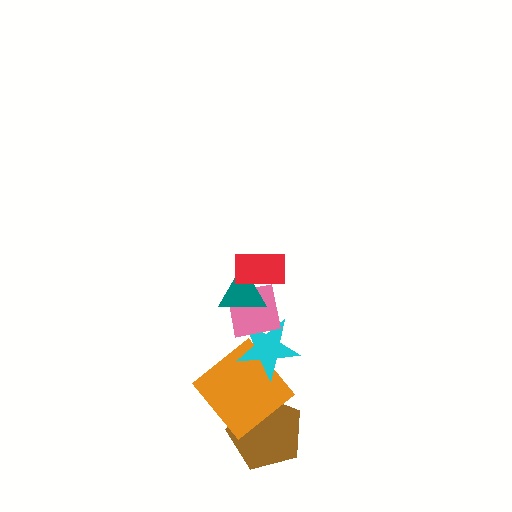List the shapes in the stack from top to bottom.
From top to bottom: the red rectangle, the teal triangle, the pink square, the cyan star, the orange diamond, the brown pentagon.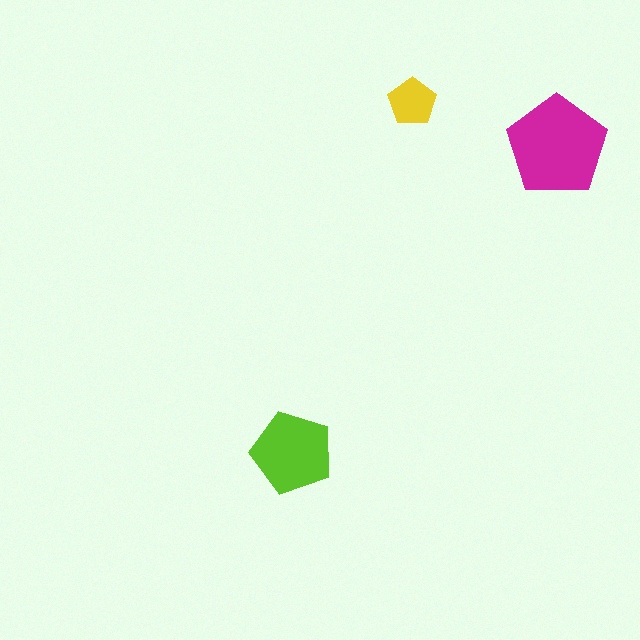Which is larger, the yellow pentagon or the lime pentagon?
The lime one.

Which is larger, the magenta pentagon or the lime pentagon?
The magenta one.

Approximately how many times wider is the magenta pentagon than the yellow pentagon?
About 2 times wider.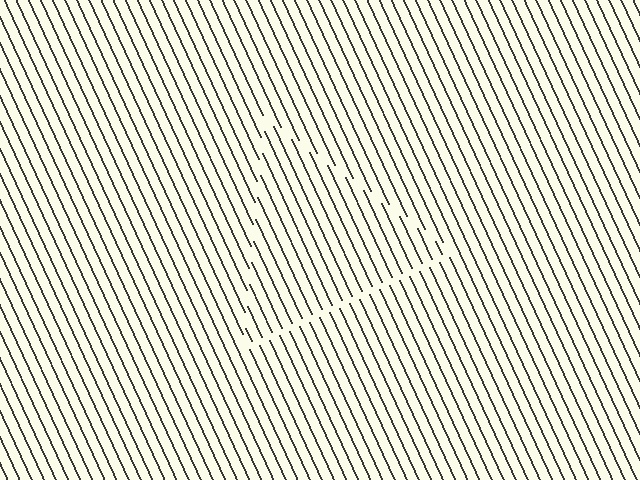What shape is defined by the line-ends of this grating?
An illusory triangle. The interior of the shape contains the same grating, shifted by half a period — the contour is defined by the phase discontinuity where line-ends from the inner and outer gratings abut.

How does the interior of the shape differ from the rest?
The interior of the shape contains the same grating, shifted by half a period — the contour is defined by the phase discontinuity where line-ends from the inner and outer gratings abut.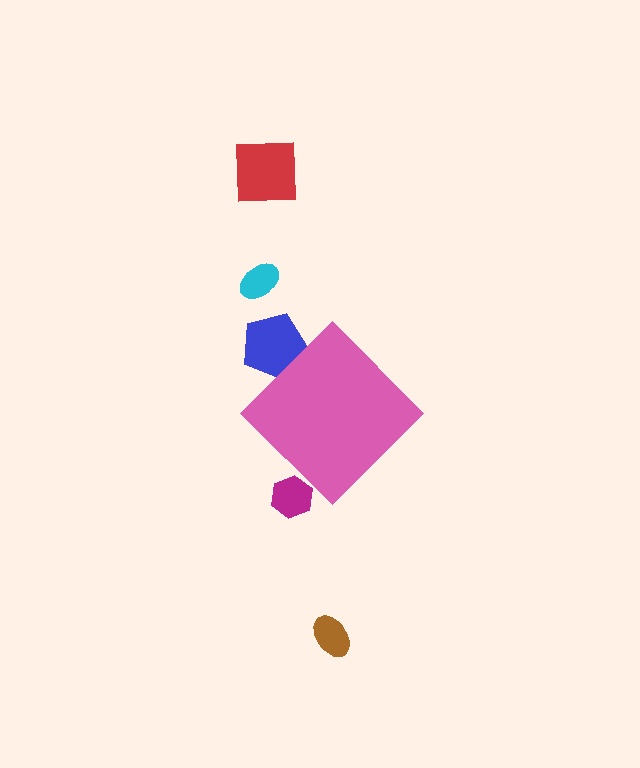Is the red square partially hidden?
No, the red square is fully visible.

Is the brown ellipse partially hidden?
No, the brown ellipse is fully visible.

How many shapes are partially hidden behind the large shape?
2 shapes are partially hidden.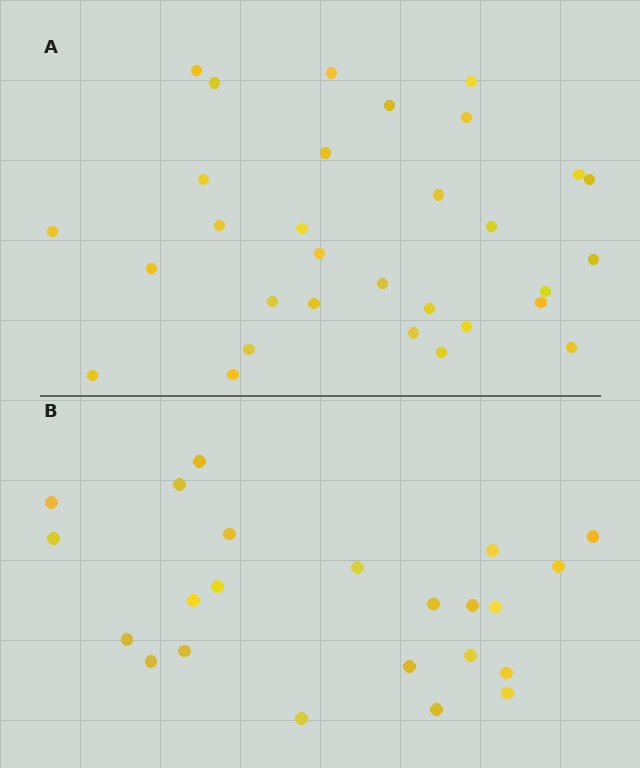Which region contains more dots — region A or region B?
Region A (the top region) has more dots.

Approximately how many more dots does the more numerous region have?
Region A has roughly 8 or so more dots than region B.